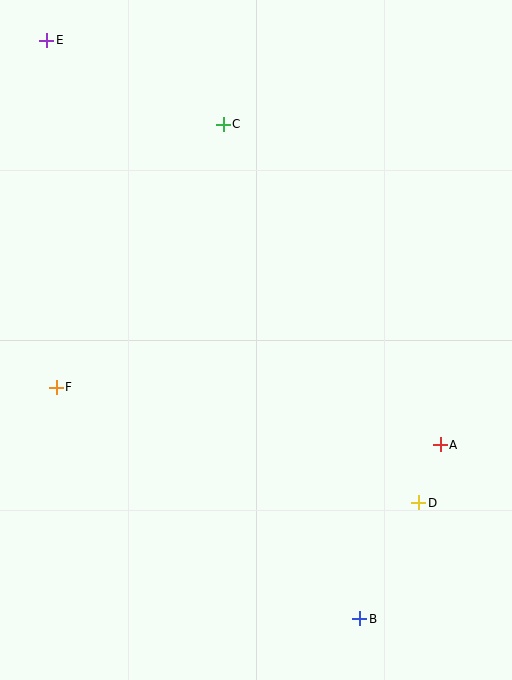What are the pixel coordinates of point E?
Point E is at (47, 40).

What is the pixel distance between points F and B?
The distance between F and B is 382 pixels.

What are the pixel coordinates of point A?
Point A is at (440, 445).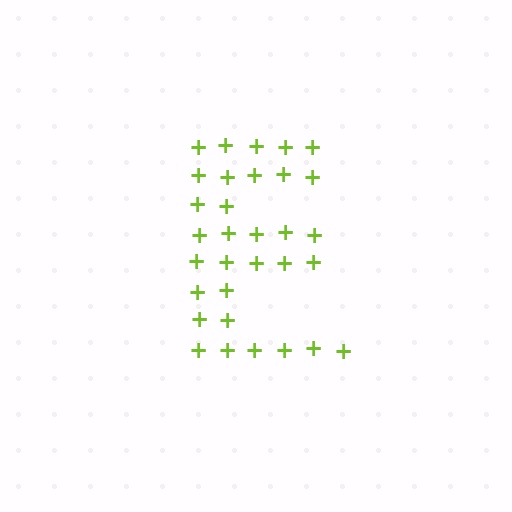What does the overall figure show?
The overall figure shows the letter E.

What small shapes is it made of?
It is made of small plus signs.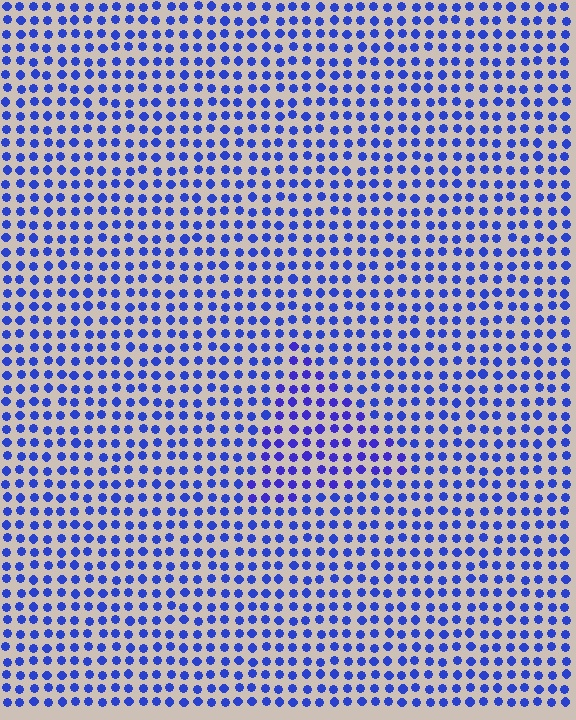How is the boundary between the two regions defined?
The boundary is defined purely by a slight shift in hue (about 17 degrees). Spacing, size, and orientation are identical on both sides.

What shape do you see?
I see a triangle.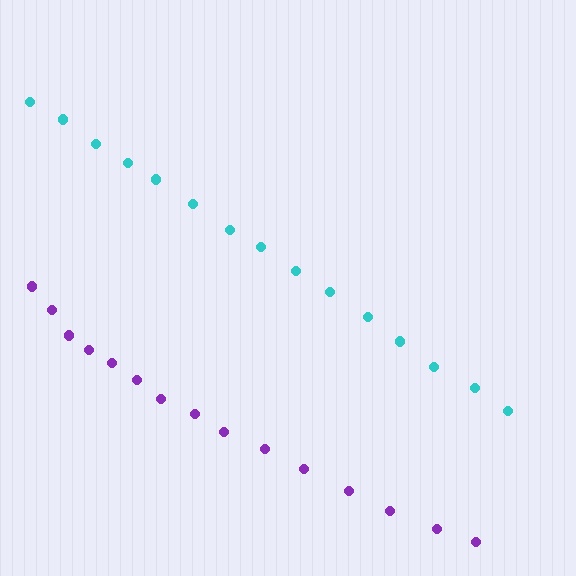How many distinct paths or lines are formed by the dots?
There are 2 distinct paths.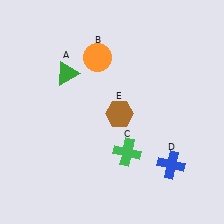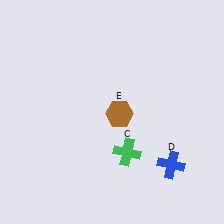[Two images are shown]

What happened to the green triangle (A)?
The green triangle (A) was removed in Image 2. It was in the top-left area of Image 1.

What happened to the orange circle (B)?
The orange circle (B) was removed in Image 2. It was in the top-left area of Image 1.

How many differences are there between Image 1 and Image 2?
There are 2 differences between the two images.